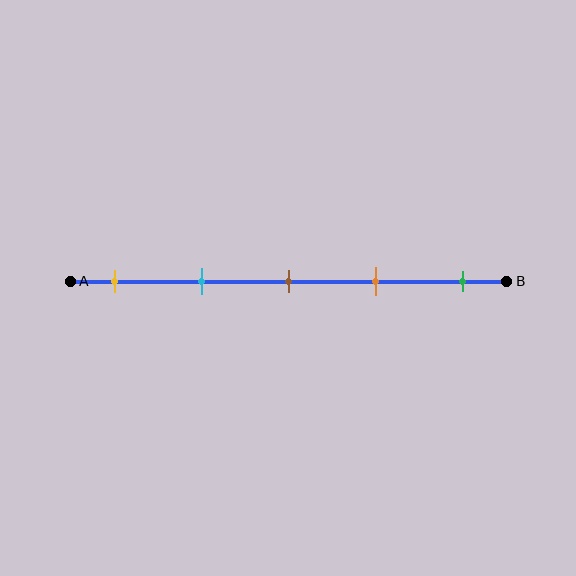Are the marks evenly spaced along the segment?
Yes, the marks are approximately evenly spaced.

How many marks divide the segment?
There are 5 marks dividing the segment.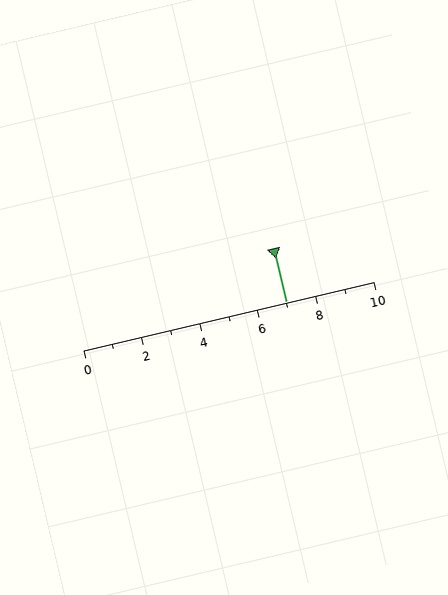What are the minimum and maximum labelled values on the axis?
The axis runs from 0 to 10.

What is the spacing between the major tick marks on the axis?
The major ticks are spaced 2 apart.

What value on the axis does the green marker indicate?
The marker indicates approximately 7.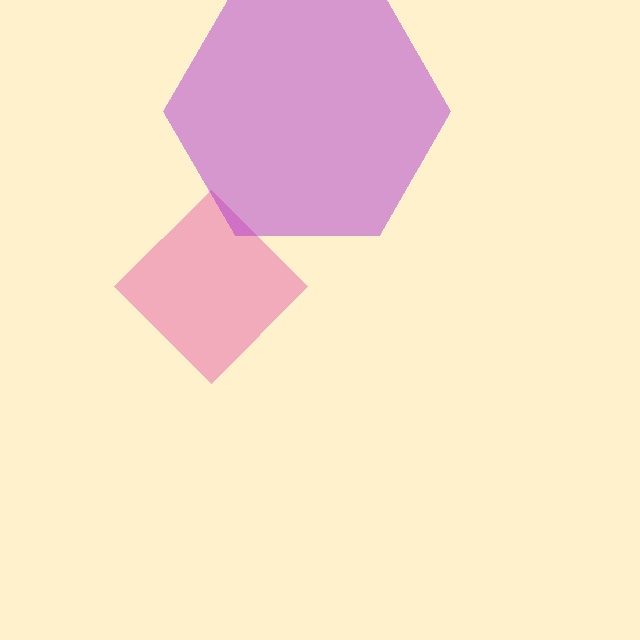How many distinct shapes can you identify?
There are 2 distinct shapes: a pink diamond, a purple hexagon.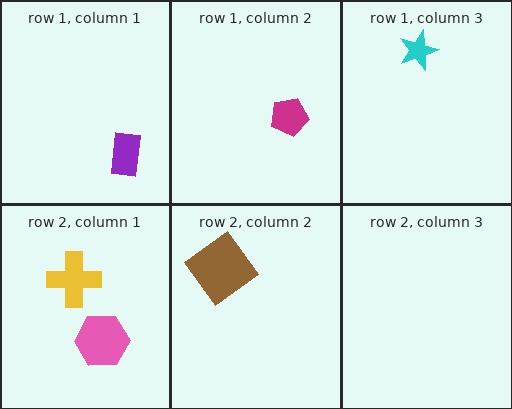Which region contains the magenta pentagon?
The row 1, column 2 region.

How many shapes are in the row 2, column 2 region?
1.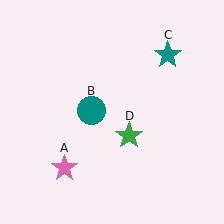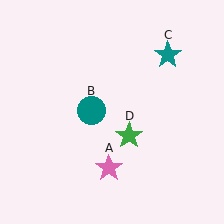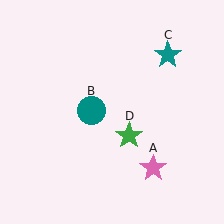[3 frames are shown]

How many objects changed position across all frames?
1 object changed position: pink star (object A).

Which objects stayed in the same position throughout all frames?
Teal circle (object B) and teal star (object C) and green star (object D) remained stationary.